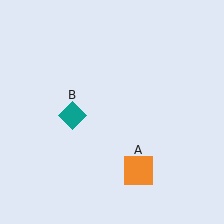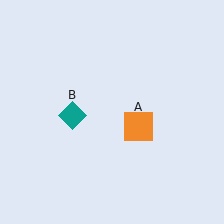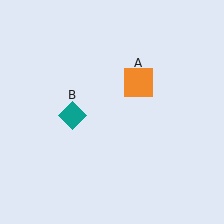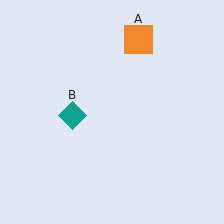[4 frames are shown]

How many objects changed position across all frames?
1 object changed position: orange square (object A).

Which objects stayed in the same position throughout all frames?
Teal diamond (object B) remained stationary.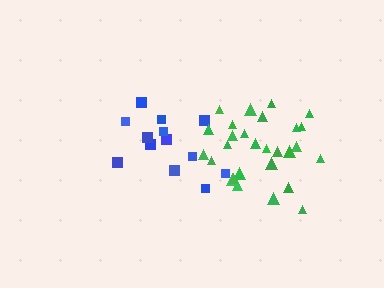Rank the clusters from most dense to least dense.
green, blue.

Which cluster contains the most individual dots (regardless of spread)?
Green (28).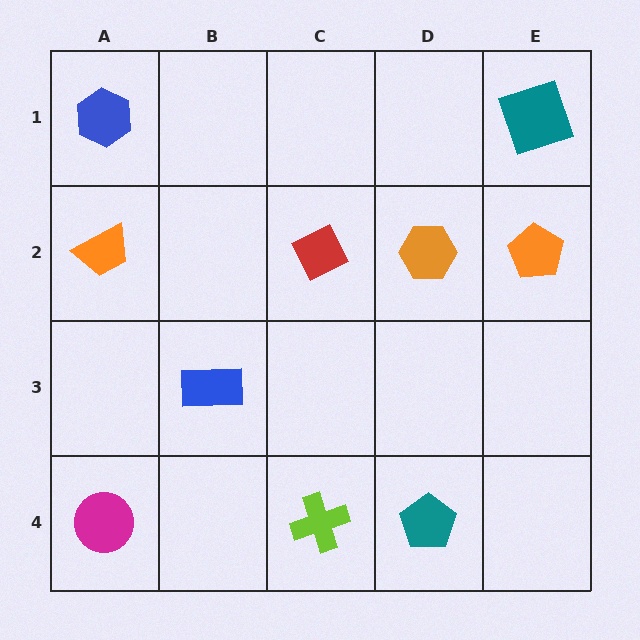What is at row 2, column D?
An orange hexagon.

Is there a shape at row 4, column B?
No, that cell is empty.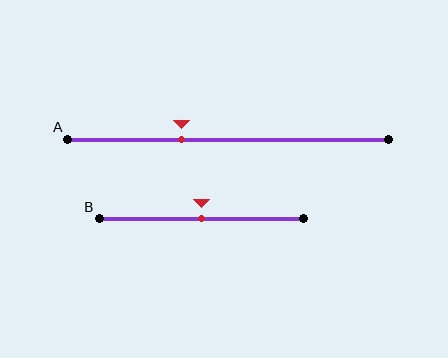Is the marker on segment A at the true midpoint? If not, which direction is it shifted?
No, the marker on segment A is shifted to the left by about 15% of the segment length.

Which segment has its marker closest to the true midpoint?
Segment B has its marker closest to the true midpoint.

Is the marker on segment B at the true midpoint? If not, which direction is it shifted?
Yes, the marker on segment B is at the true midpoint.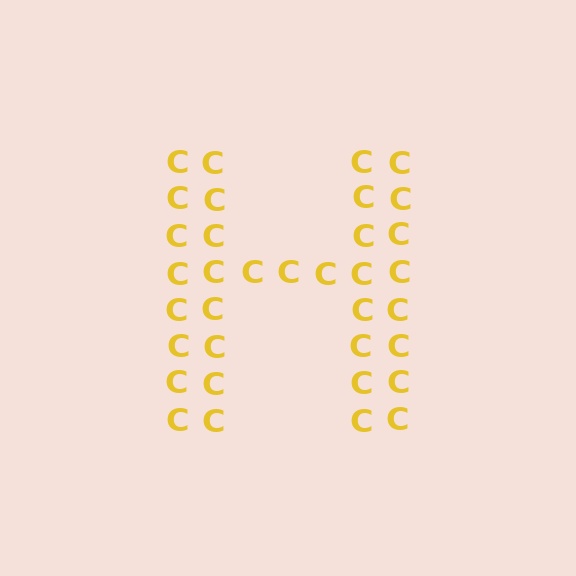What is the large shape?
The large shape is the letter H.